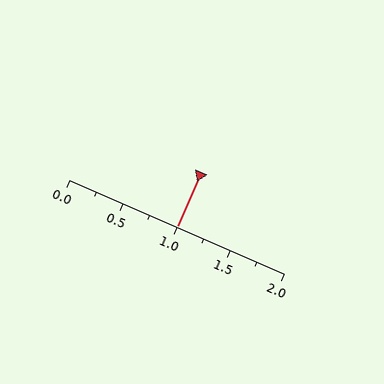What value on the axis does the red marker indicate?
The marker indicates approximately 1.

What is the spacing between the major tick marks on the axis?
The major ticks are spaced 0.5 apart.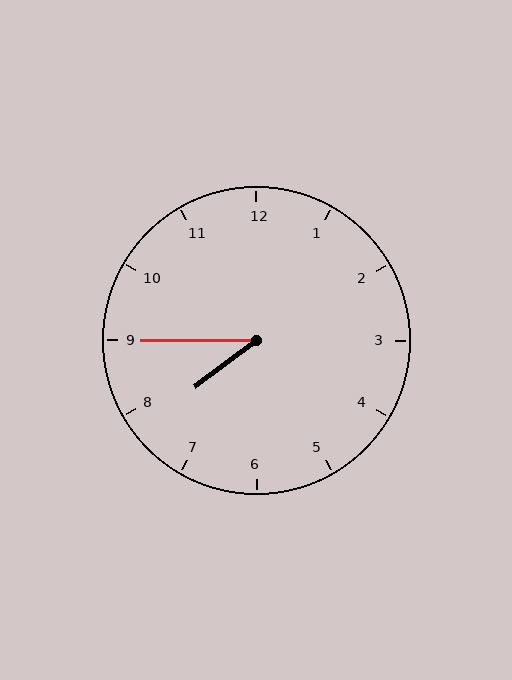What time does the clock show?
7:45.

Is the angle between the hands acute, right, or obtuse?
It is acute.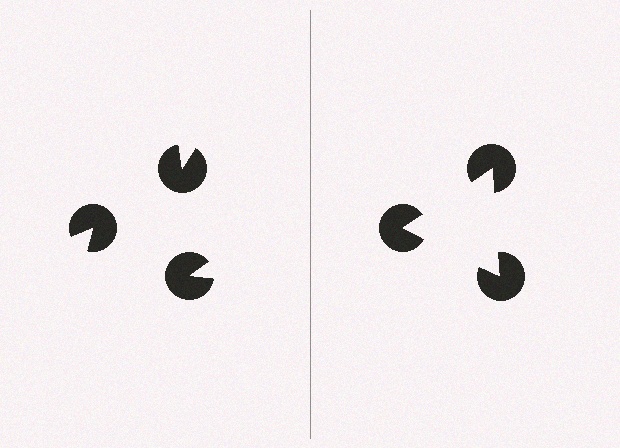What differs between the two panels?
The pac-man discs are positioned identically on both sides; only the wedge orientations differ. On the right they align to a triangle; on the left they are misaligned.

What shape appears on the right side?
An illusory triangle.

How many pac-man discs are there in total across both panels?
6 — 3 on each side.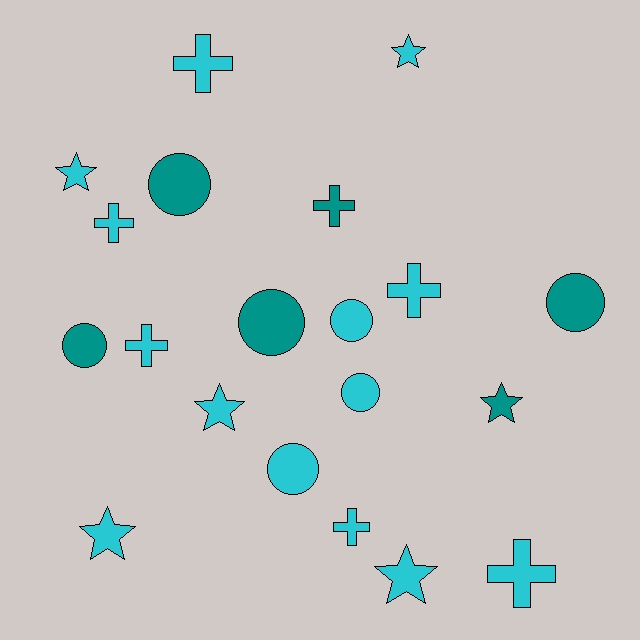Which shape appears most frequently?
Cross, with 7 objects.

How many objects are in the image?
There are 20 objects.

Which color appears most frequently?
Cyan, with 14 objects.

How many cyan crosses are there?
There are 6 cyan crosses.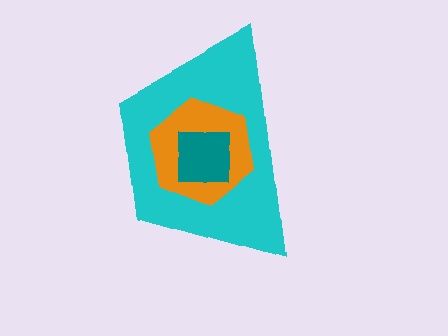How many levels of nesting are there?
3.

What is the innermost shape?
The teal square.